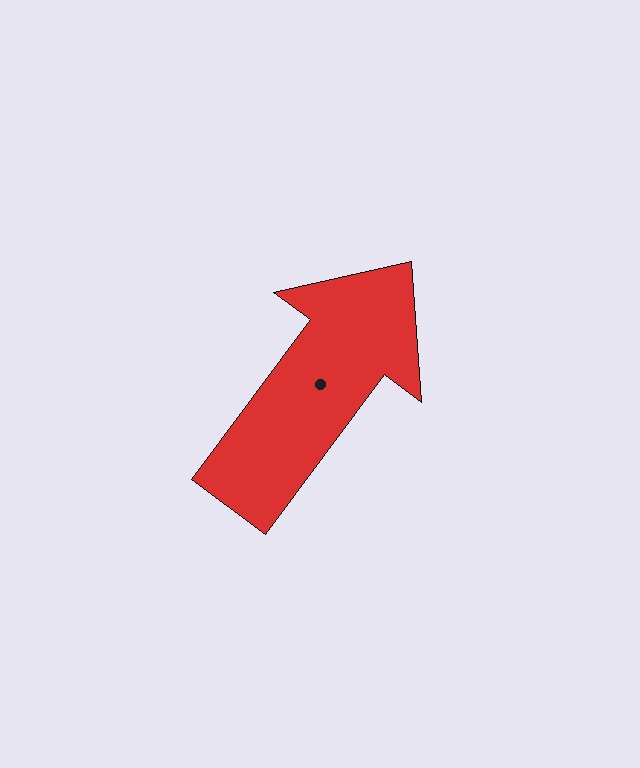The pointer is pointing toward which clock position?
Roughly 1 o'clock.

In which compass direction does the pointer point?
Northeast.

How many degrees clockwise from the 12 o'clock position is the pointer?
Approximately 37 degrees.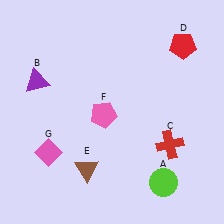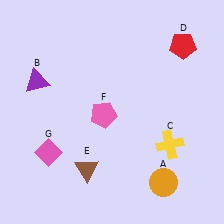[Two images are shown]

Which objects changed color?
A changed from lime to orange. C changed from red to yellow.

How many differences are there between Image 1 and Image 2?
There are 2 differences between the two images.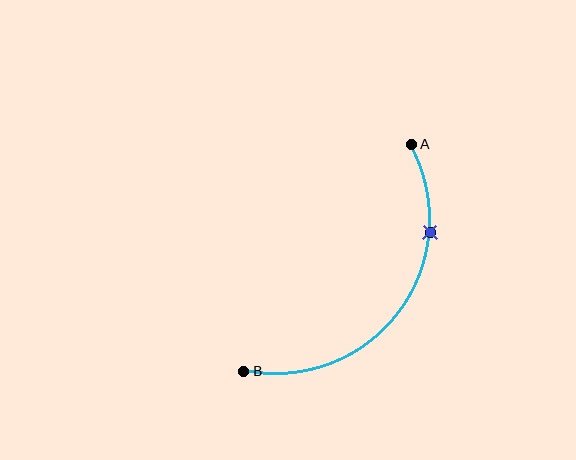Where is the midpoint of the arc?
The arc midpoint is the point on the curve farthest from the straight line joining A and B. It sits below and to the right of that line.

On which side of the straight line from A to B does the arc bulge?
The arc bulges below and to the right of the straight line connecting A and B.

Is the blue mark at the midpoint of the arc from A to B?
No. The blue mark lies on the arc but is closer to endpoint A. The arc midpoint would be at the point on the curve equidistant along the arc from both A and B.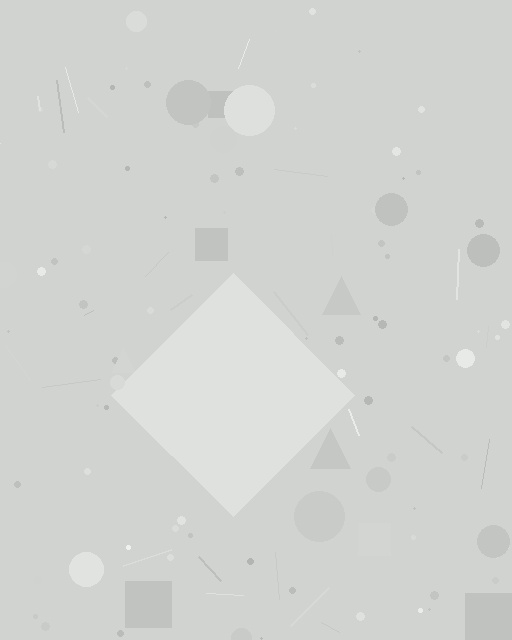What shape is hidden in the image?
A diamond is hidden in the image.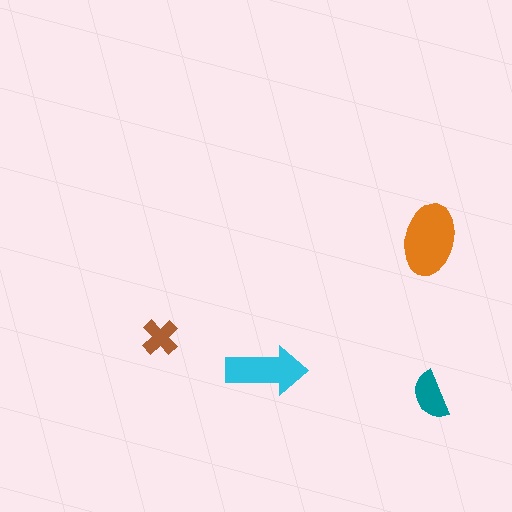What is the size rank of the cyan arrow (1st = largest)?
2nd.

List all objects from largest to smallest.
The orange ellipse, the cyan arrow, the teal semicircle, the brown cross.